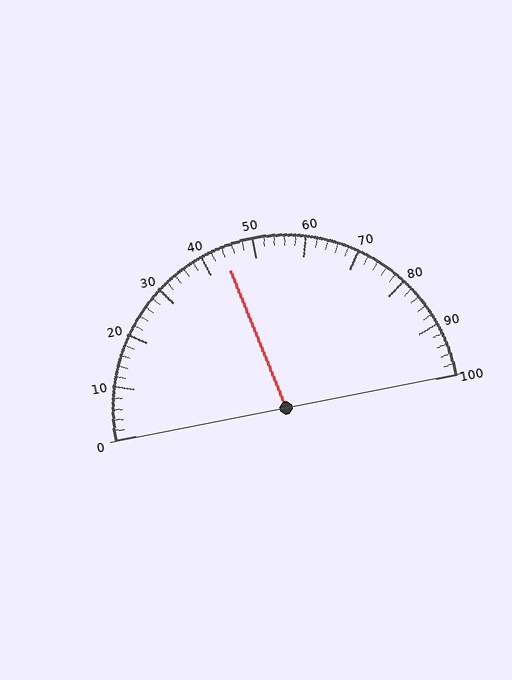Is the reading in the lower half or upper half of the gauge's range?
The reading is in the lower half of the range (0 to 100).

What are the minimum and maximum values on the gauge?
The gauge ranges from 0 to 100.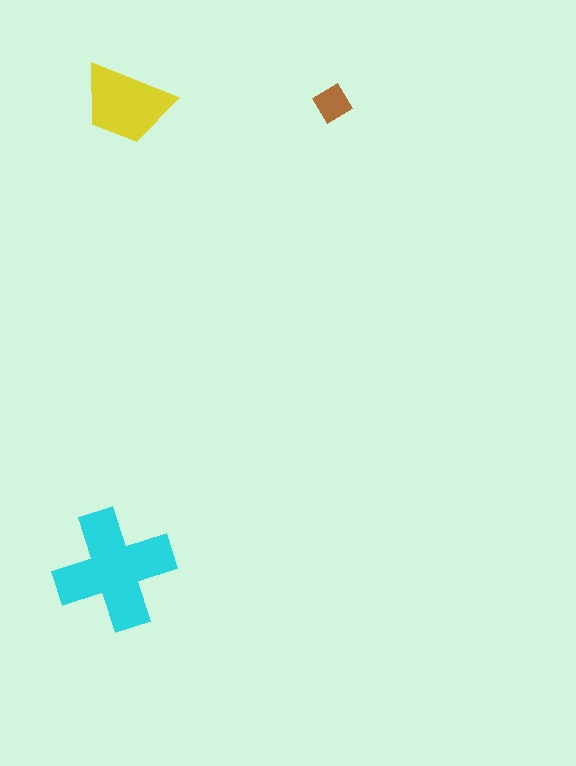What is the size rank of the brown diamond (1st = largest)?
3rd.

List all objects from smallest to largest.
The brown diamond, the yellow trapezoid, the cyan cross.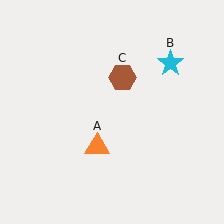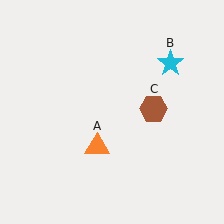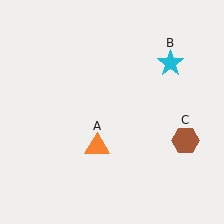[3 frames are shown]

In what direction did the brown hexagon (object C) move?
The brown hexagon (object C) moved down and to the right.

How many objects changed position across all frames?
1 object changed position: brown hexagon (object C).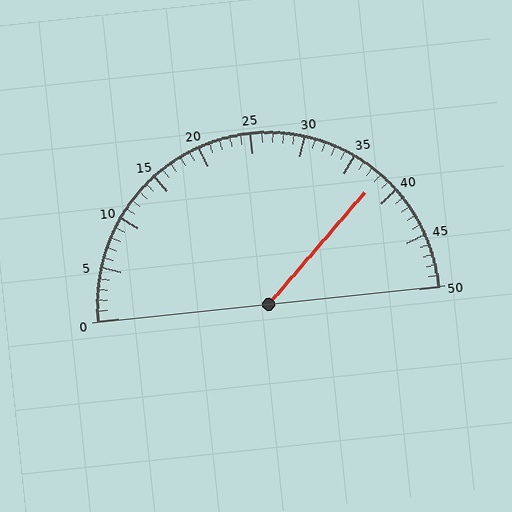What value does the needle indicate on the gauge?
The needle indicates approximately 38.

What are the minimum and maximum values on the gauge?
The gauge ranges from 0 to 50.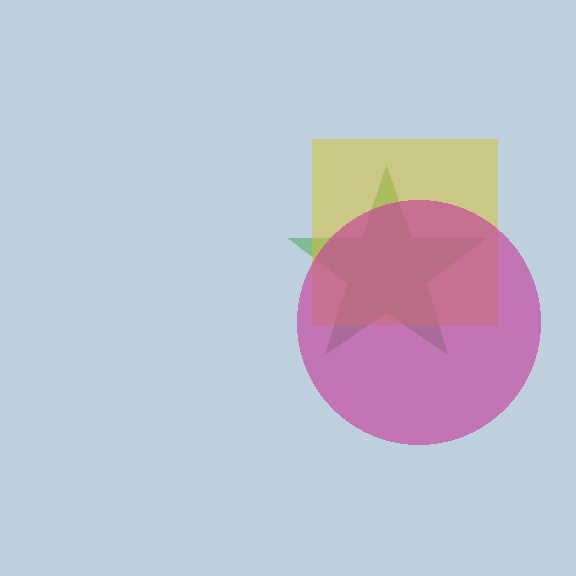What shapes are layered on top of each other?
The layered shapes are: a green star, a yellow square, a magenta circle.